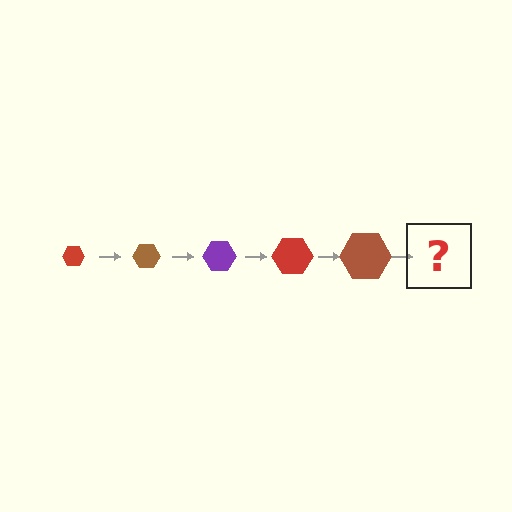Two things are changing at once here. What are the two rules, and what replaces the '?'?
The two rules are that the hexagon grows larger each step and the color cycles through red, brown, and purple. The '?' should be a purple hexagon, larger than the previous one.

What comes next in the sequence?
The next element should be a purple hexagon, larger than the previous one.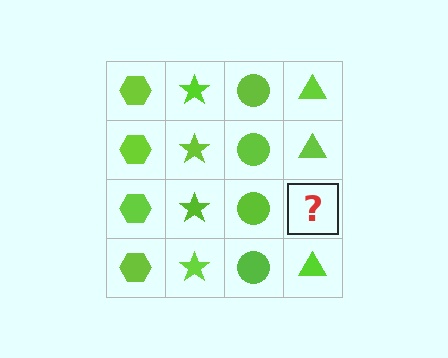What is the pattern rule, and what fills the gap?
The rule is that each column has a consistent shape. The gap should be filled with a lime triangle.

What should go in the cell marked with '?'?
The missing cell should contain a lime triangle.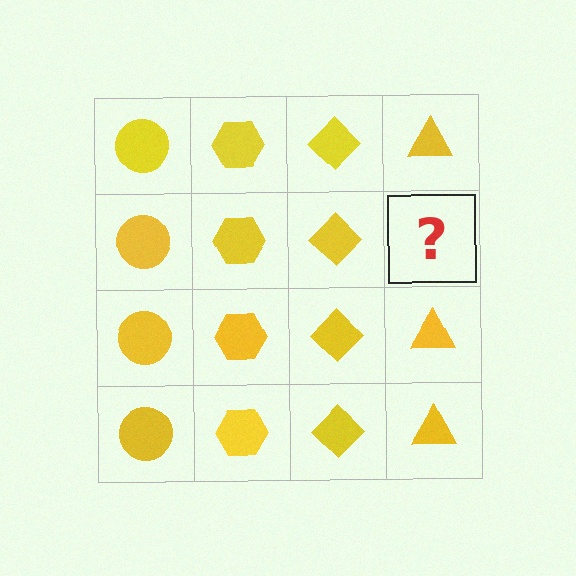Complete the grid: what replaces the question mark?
The question mark should be replaced with a yellow triangle.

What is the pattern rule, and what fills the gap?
The rule is that each column has a consistent shape. The gap should be filled with a yellow triangle.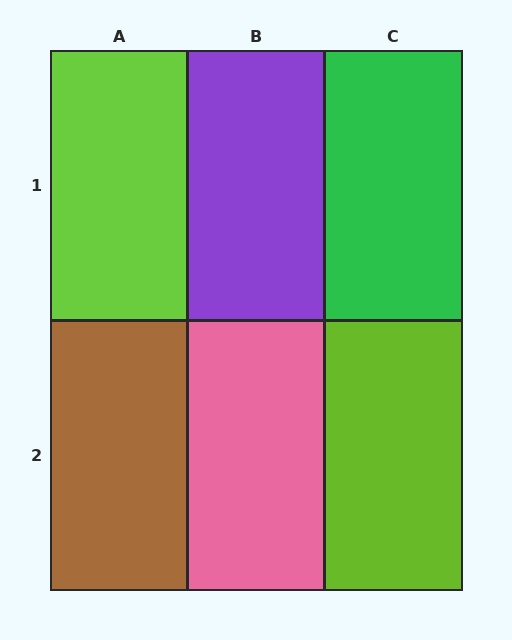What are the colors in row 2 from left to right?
Brown, pink, lime.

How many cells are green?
1 cell is green.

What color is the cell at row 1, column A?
Lime.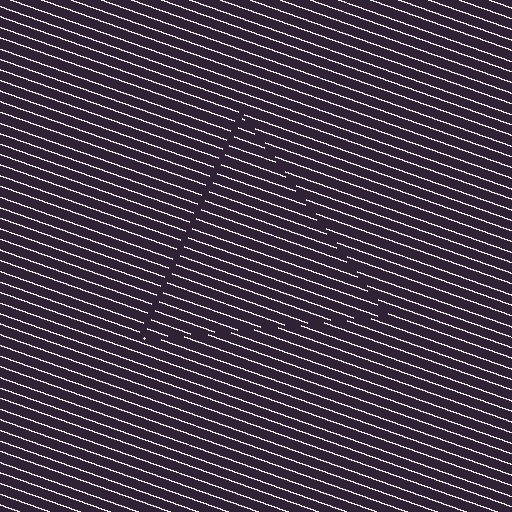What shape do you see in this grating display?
An illusory triangle. The interior of the shape contains the same grating, shifted by half a period — the contour is defined by the phase discontinuity where line-ends from the inner and outer gratings abut.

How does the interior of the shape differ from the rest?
The interior of the shape contains the same grating, shifted by half a period — the contour is defined by the phase discontinuity where line-ends from the inner and outer gratings abut.